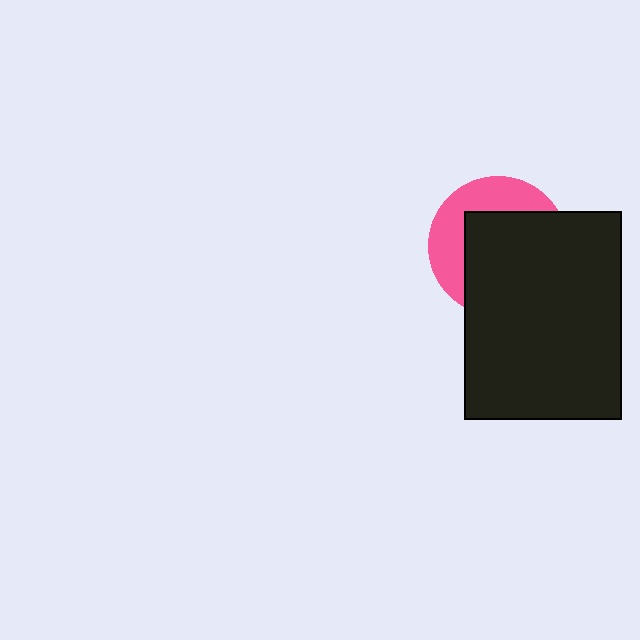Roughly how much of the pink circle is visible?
A small part of it is visible (roughly 37%).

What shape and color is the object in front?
The object in front is a black rectangle.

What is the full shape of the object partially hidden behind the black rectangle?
The partially hidden object is a pink circle.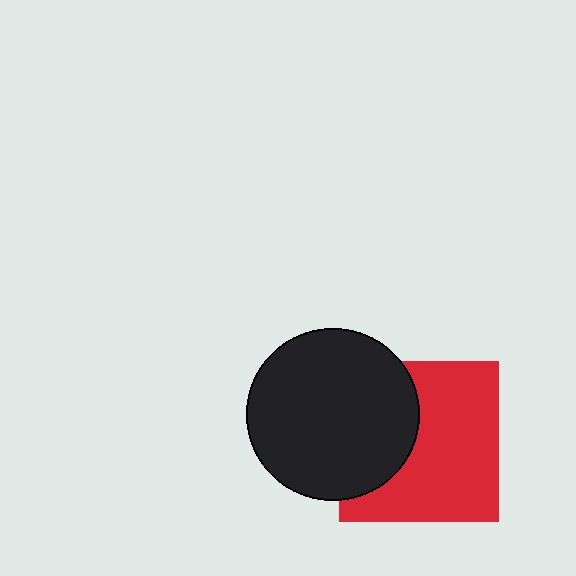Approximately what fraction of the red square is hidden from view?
Roughly 36% of the red square is hidden behind the black circle.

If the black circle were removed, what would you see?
You would see the complete red square.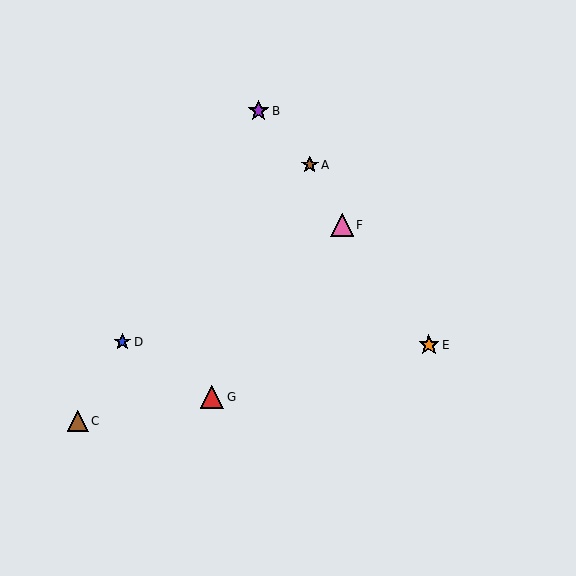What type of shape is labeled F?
Shape F is a pink triangle.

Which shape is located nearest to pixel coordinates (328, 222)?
The pink triangle (labeled F) at (342, 225) is nearest to that location.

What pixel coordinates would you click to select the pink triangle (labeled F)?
Click at (342, 225) to select the pink triangle F.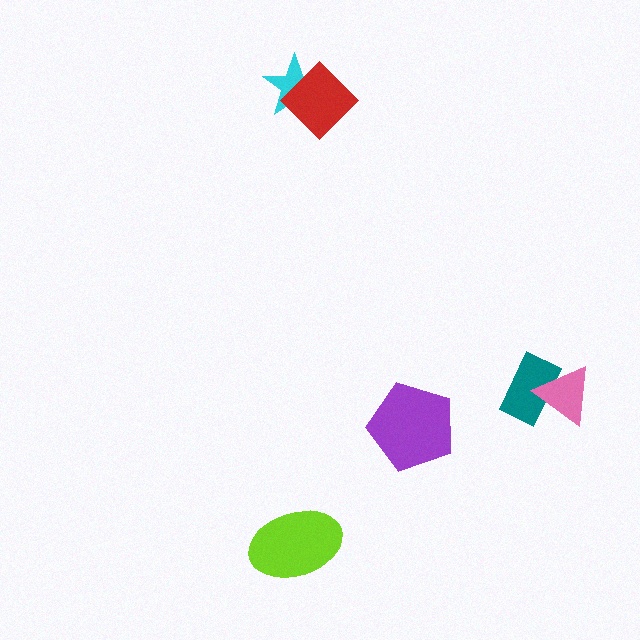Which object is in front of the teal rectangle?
The pink triangle is in front of the teal rectangle.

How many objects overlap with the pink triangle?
1 object overlaps with the pink triangle.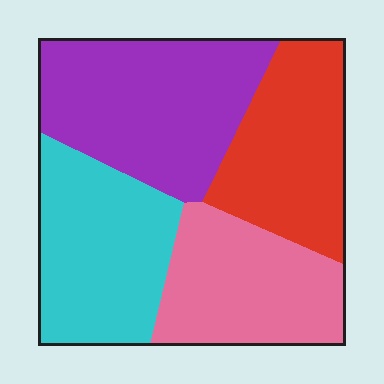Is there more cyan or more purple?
Purple.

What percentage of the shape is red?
Red covers around 25% of the shape.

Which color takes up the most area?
Purple, at roughly 30%.